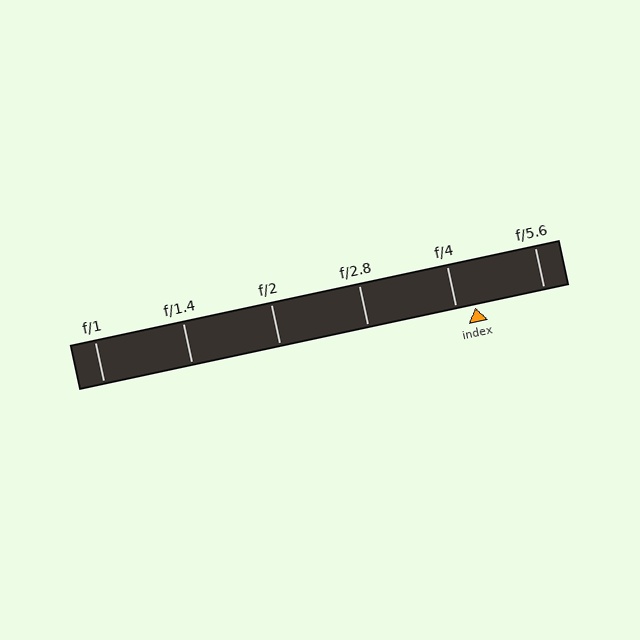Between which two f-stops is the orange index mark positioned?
The index mark is between f/4 and f/5.6.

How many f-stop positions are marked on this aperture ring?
There are 6 f-stop positions marked.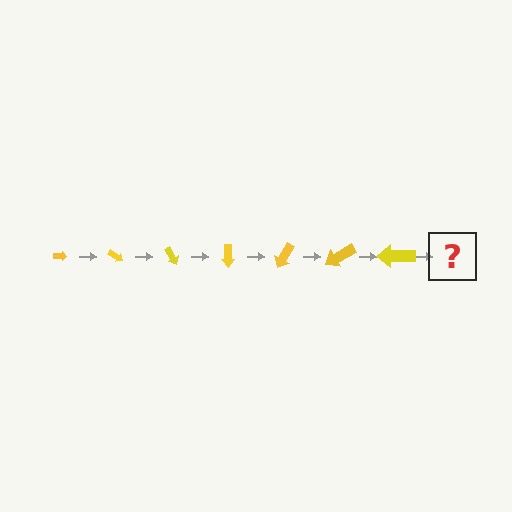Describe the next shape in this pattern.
It should be an arrow, larger than the previous one and rotated 210 degrees from the start.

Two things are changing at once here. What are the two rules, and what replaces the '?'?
The two rules are that the arrow grows larger each step and it rotates 30 degrees each step. The '?' should be an arrow, larger than the previous one and rotated 210 degrees from the start.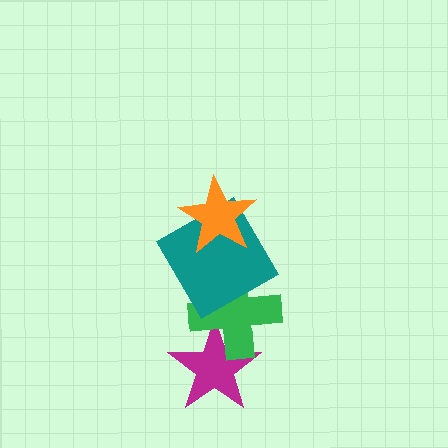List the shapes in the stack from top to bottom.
From top to bottom: the orange star, the teal diamond, the green cross, the magenta star.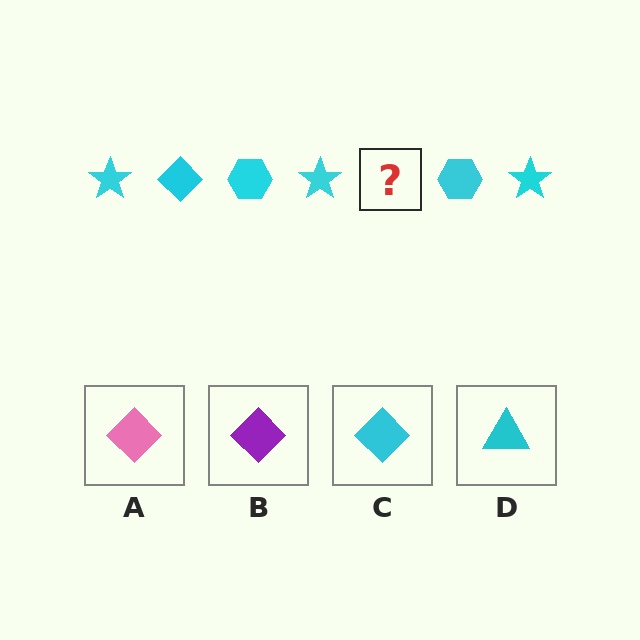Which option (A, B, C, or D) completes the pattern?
C.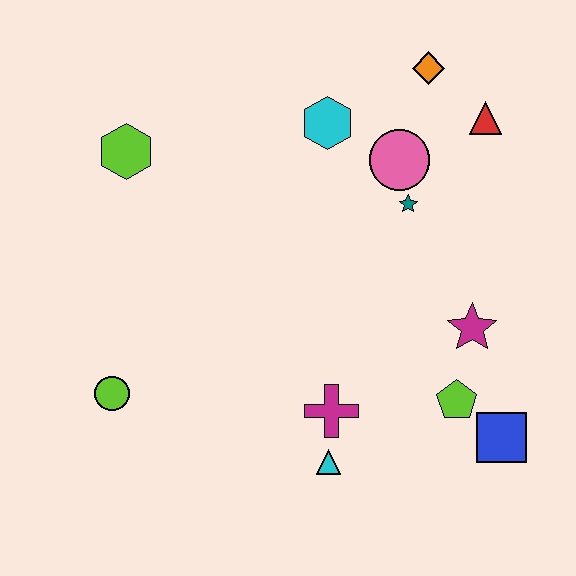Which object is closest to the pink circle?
The teal star is closest to the pink circle.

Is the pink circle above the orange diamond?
No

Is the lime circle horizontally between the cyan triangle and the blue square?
No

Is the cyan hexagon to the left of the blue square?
Yes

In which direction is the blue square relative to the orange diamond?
The blue square is below the orange diamond.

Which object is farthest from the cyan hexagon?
The blue square is farthest from the cyan hexagon.